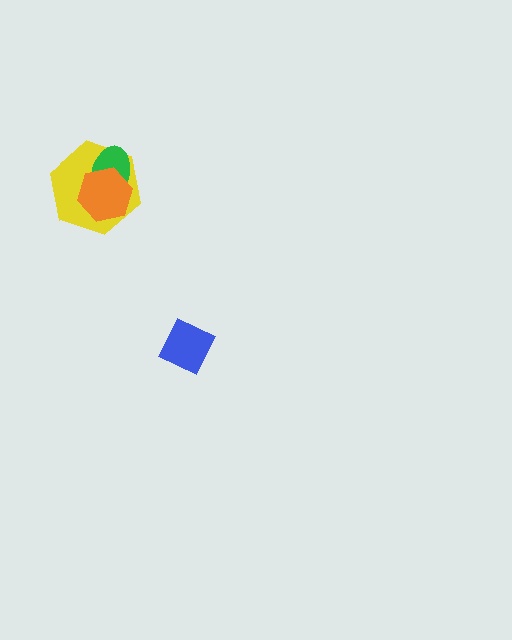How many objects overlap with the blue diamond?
0 objects overlap with the blue diamond.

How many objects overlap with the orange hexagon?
2 objects overlap with the orange hexagon.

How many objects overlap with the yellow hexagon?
2 objects overlap with the yellow hexagon.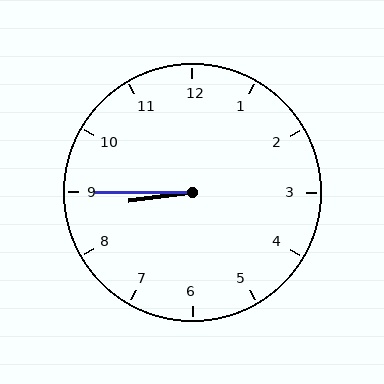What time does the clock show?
8:45.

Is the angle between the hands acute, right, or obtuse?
It is acute.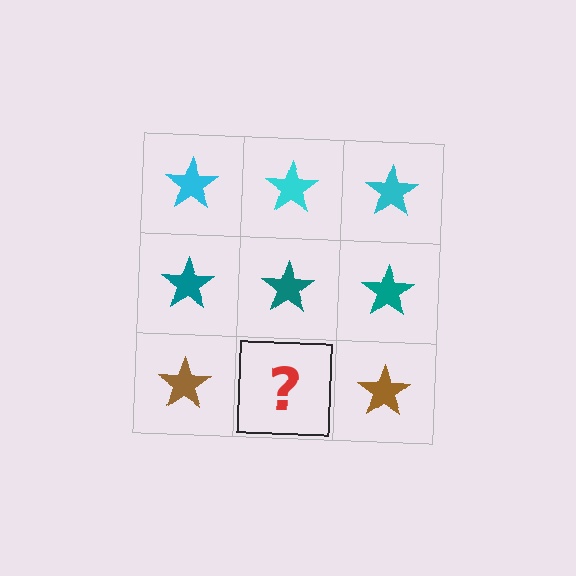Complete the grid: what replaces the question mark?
The question mark should be replaced with a brown star.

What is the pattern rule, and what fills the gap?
The rule is that each row has a consistent color. The gap should be filled with a brown star.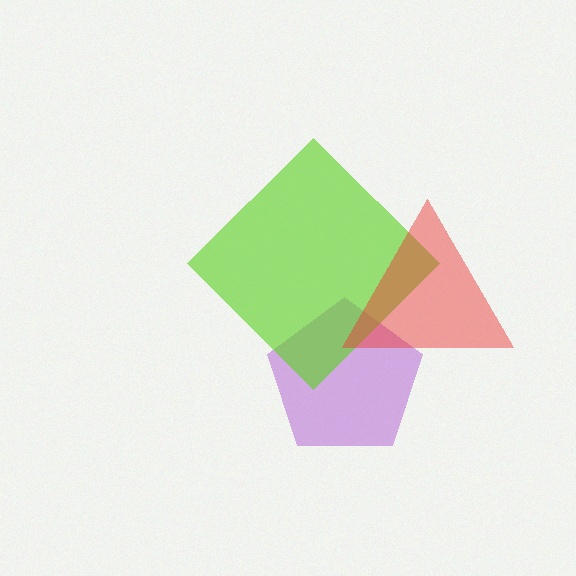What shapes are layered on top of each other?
The layered shapes are: a purple pentagon, a lime diamond, a red triangle.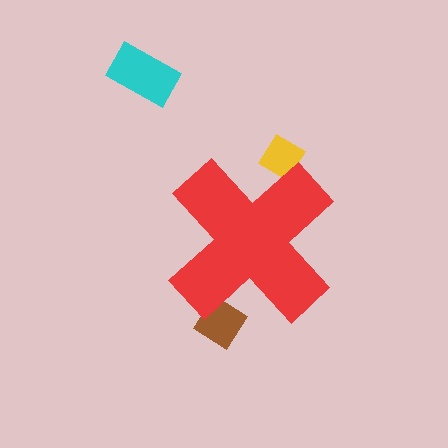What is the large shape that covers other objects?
A red cross.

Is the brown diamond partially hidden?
Yes, the brown diamond is partially hidden behind the red cross.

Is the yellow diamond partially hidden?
Yes, the yellow diamond is partially hidden behind the red cross.